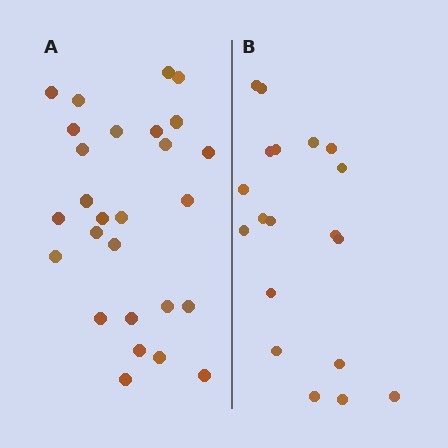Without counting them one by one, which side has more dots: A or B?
Region A (the left region) has more dots.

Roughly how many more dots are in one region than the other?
Region A has roughly 8 or so more dots than region B.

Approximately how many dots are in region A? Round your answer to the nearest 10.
About 30 dots. (The exact count is 27, which rounds to 30.)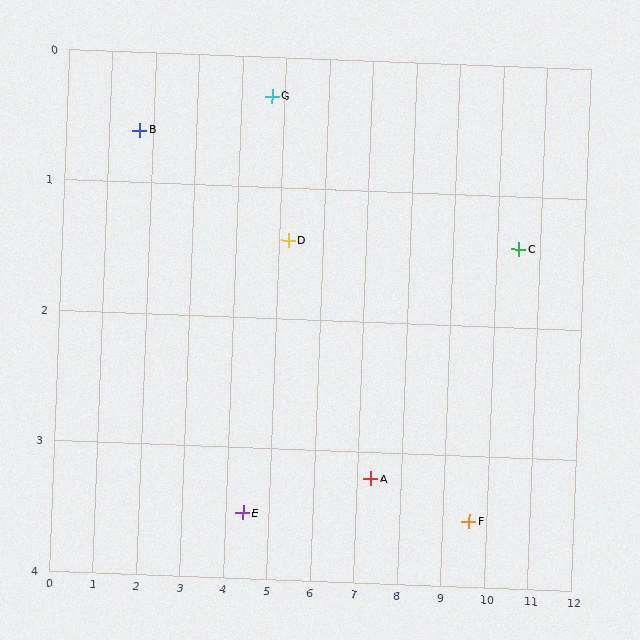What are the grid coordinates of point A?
Point A is at approximately (7.3, 3.2).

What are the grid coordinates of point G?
Point G is at approximately (4.7, 0.3).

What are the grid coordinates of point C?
Point C is at approximately (10.5, 1.4).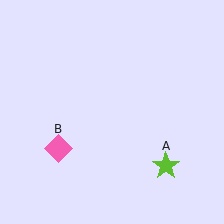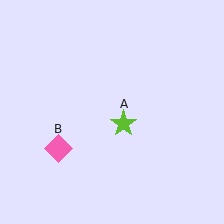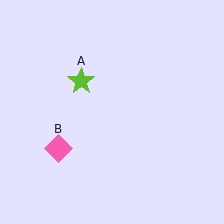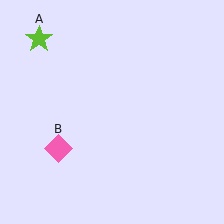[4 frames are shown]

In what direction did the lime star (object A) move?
The lime star (object A) moved up and to the left.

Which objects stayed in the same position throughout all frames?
Pink diamond (object B) remained stationary.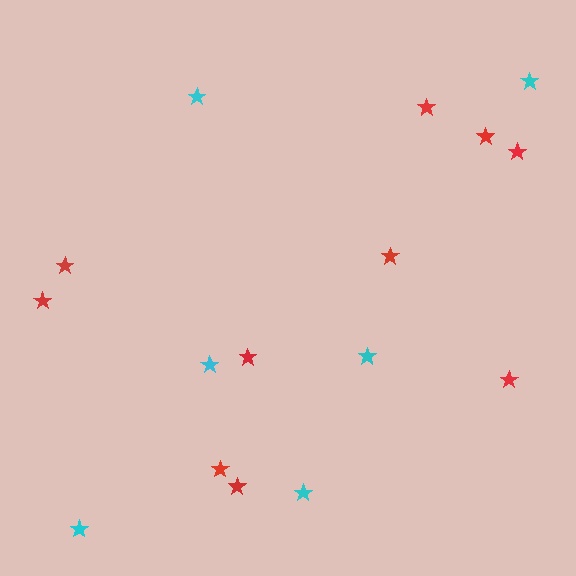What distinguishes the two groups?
There are 2 groups: one group of red stars (10) and one group of cyan stars (6).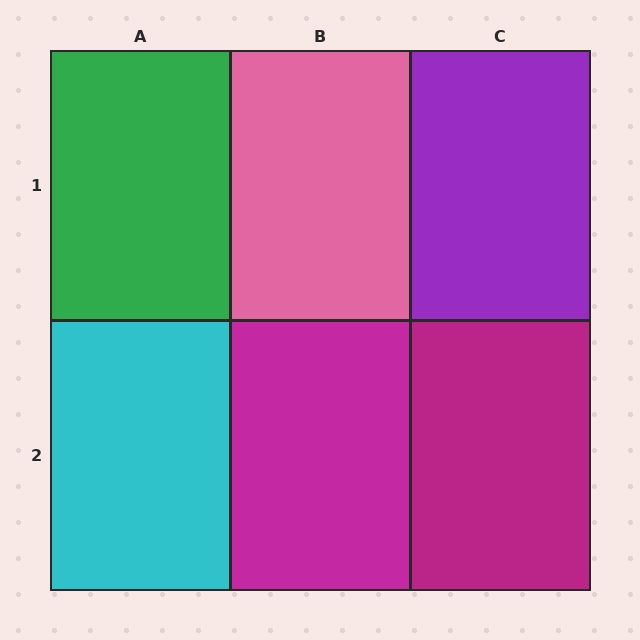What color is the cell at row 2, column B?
Magenta.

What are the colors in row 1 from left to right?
Green, pink, purple.